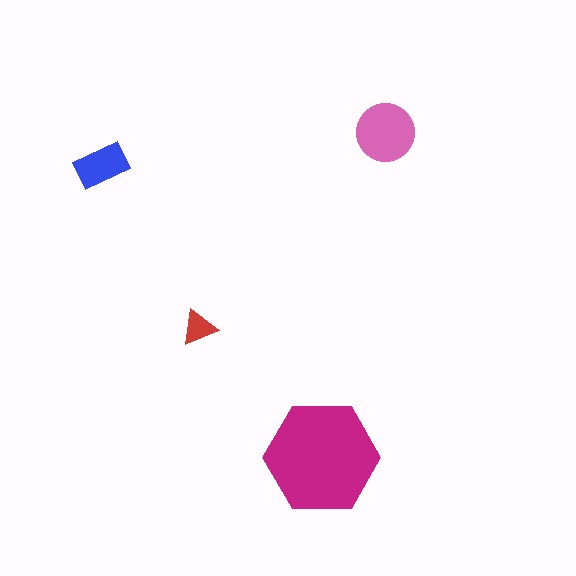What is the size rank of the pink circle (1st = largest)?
2nd.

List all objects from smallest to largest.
The red triangle, the blue rectangle, the pink circle, the magenta hexagon.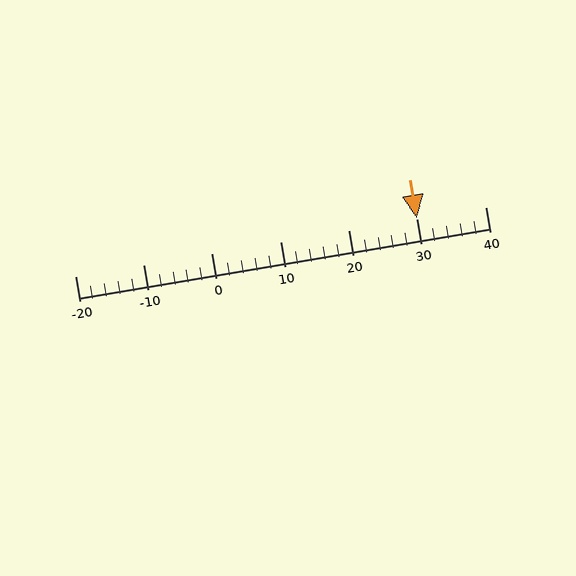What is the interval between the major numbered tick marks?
The major tick marks are spaced 10 units apart.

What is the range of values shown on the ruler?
The ruler shows values from -20 to 40.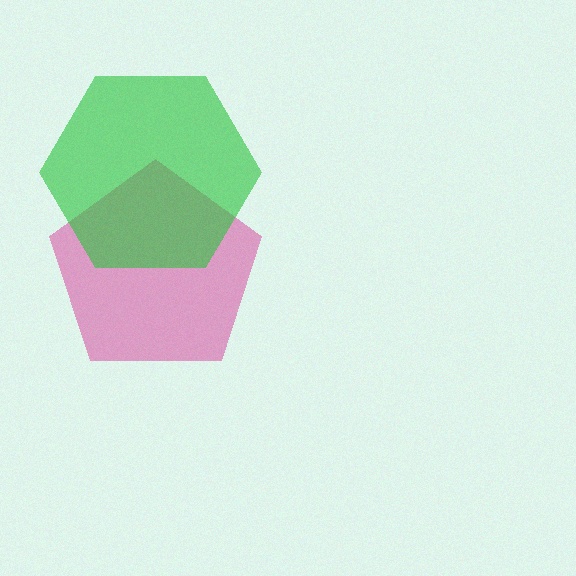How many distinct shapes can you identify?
There are 2 distinct shapes: a magenta pentagon, a green hexagon.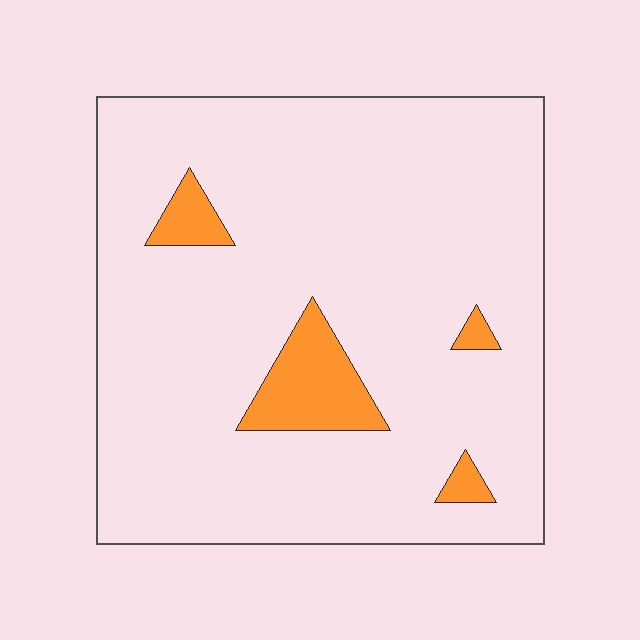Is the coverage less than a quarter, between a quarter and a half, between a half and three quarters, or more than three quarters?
Less than a quarter.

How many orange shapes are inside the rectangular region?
4.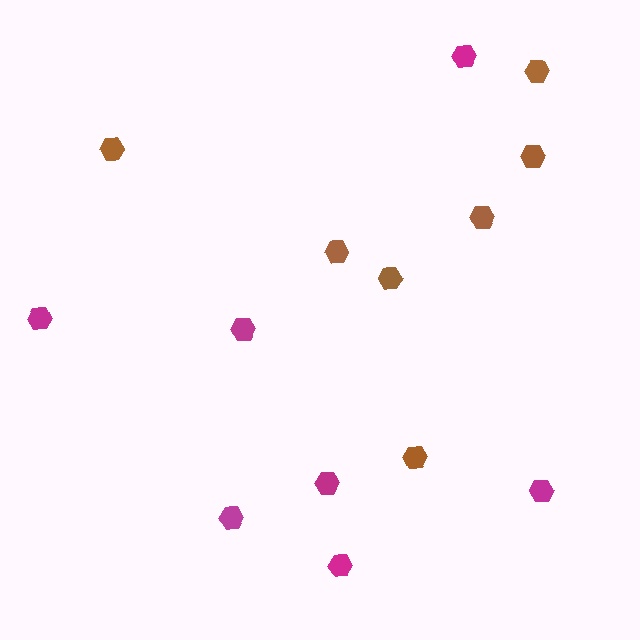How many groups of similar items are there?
There are 2 groups: one group of magenta hexagons (7) and one group of brown hexagons (7).